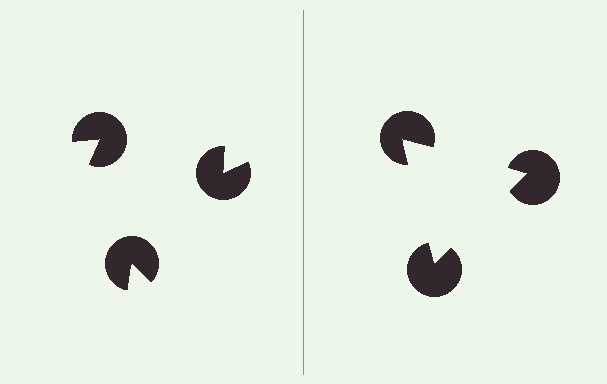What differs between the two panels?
The pac-man discs are positioned identically on both sides; only the wedge orientations differ. On the right they align to a triangle; on the left they are misaligned.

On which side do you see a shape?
An illusory triangle appears on the right side. On the left side the wedge cuts are rotated, so no coherent shape forms.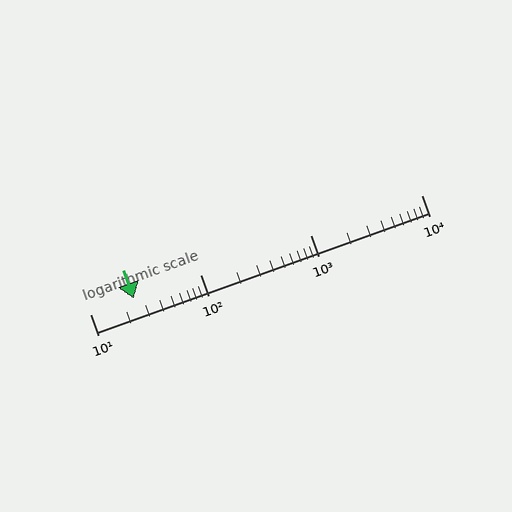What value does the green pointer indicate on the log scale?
The pointer indicates approximately 25.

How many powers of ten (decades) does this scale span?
The scale spans 3 decades, from 10 to 10000.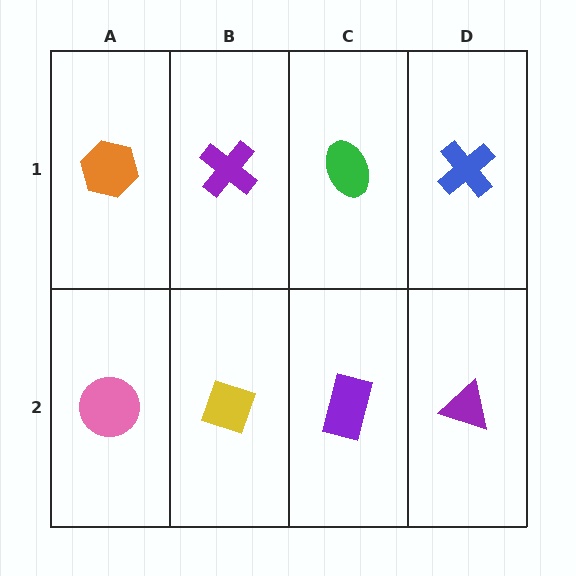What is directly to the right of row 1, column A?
A purple cross.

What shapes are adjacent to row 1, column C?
A purple rectangle (row 2, column C), a purple cross (row 1, column B), a blue cross (row 1, column D).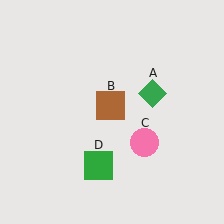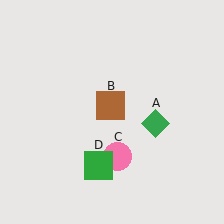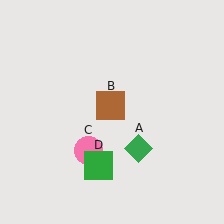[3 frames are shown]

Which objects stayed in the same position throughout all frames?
Brown square (object B) and green square (object D) remained stationary.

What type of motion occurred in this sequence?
The green diamond (object A), pink circle (object C) rotated clockwise around the center of the scene.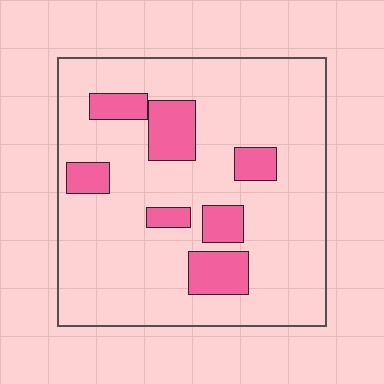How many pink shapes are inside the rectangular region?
7.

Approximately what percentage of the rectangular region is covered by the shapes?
Approximately 15%.